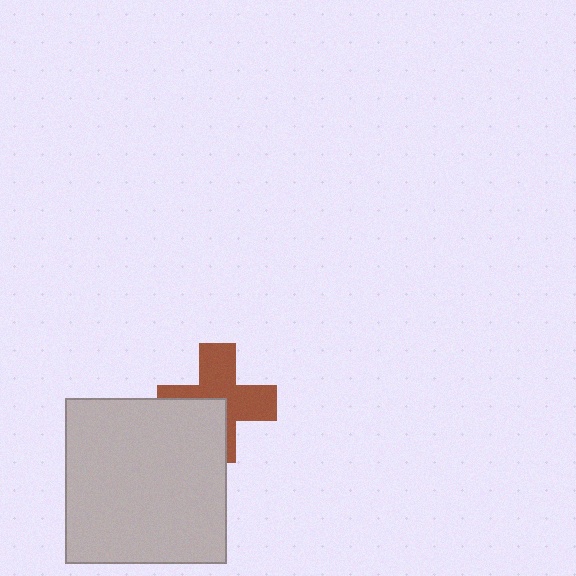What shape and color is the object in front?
The object in front is a light gray rectangle.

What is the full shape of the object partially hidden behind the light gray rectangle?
The partially hidden object is a brown cross.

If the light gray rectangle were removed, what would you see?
You would see the complete brown cross.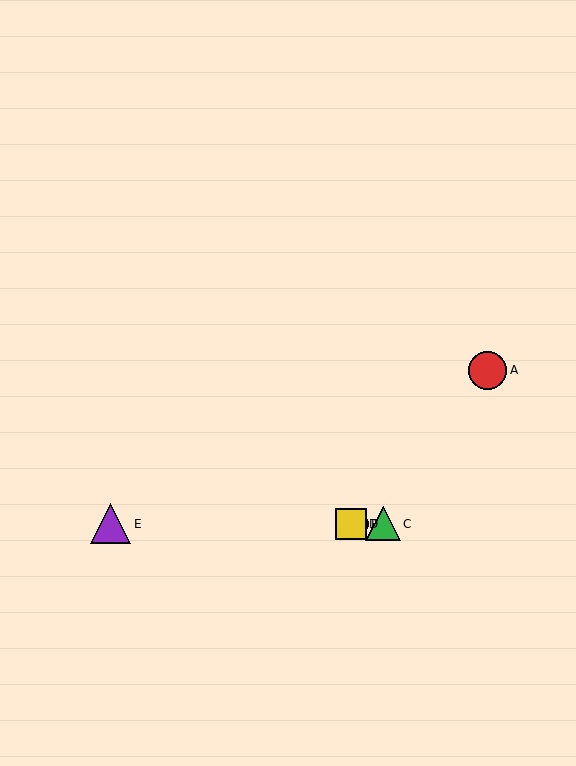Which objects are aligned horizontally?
Objects B, C, D, E are aligned horizontally.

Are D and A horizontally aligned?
No, D is at y≈524 and A is at y≈370.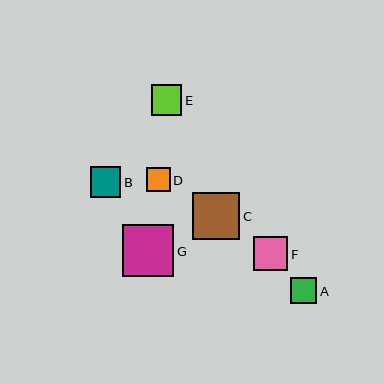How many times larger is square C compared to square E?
Square C is approximately 1.5 times the size of square E.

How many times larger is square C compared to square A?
Square C is approximately 1.8 times the size of square A.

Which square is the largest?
Square G is the largest with a size of approximately 52 pixels.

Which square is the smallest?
Square D is the smallest with a size of approximately 24 pixels.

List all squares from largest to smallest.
From largest to smallest: G, C, F, E, B, A, D.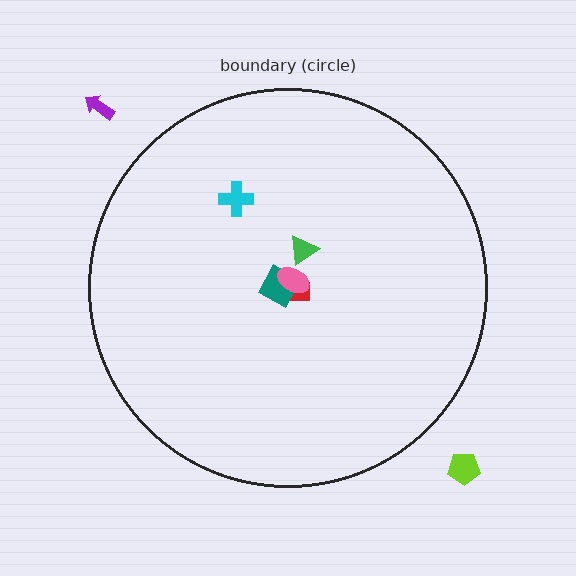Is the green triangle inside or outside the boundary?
Inside.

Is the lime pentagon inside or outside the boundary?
Outside.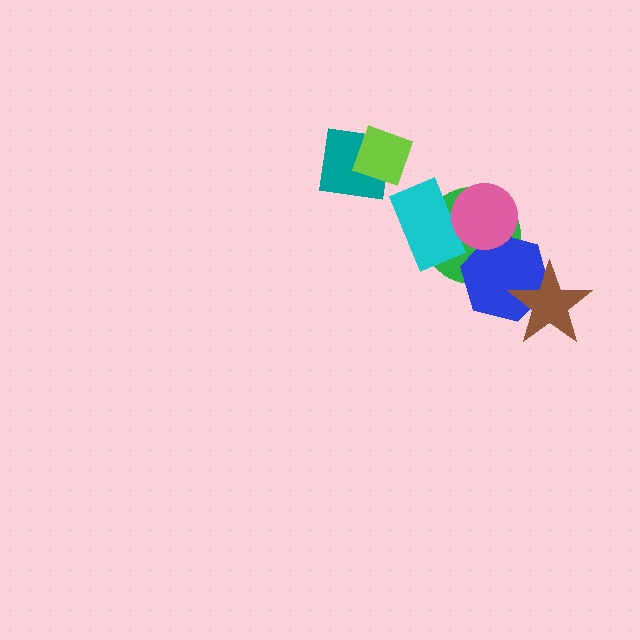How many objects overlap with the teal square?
1 object overlaps with the teal square.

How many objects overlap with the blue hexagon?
3 objects overlap with the blue hexagon.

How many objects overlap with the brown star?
1 object overlaps with the brown star.